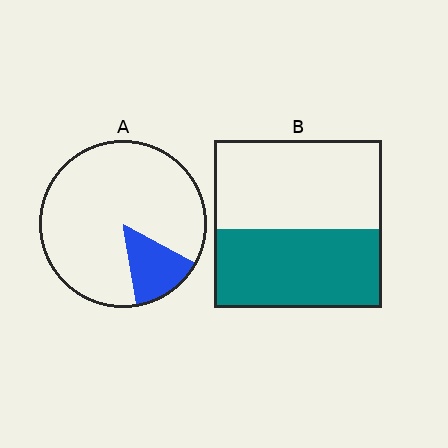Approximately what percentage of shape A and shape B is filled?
A is approximately 15% and B is approximately 45%.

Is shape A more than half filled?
No.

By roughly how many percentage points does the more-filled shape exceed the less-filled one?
By roughly 30 percentage points (B over A).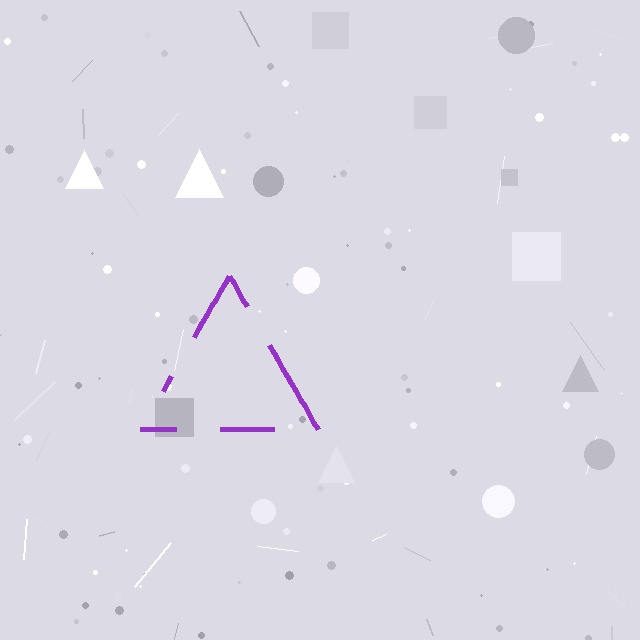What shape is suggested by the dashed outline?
The dashed outline suggests a triangle.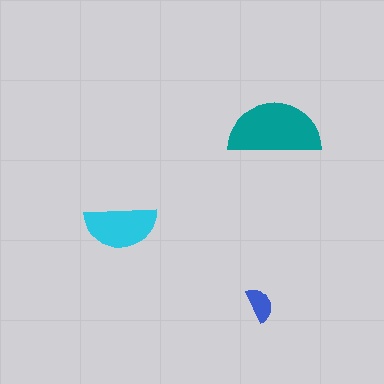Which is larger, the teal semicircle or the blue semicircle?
The teal one.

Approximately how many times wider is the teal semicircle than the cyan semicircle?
About 1.5 times wider.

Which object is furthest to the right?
The teal semicircle is rightmost.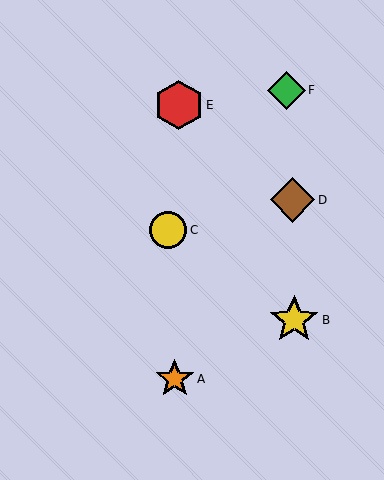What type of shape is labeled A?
Shape A is an orange star.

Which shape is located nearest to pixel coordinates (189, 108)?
The red hexagon (labeled E) at (179, 105) is nearest to that location.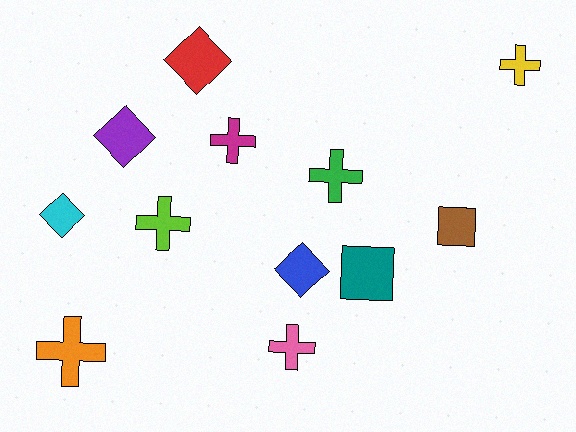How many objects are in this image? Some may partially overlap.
There are 12 objects.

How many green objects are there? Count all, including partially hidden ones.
There is 1 green object.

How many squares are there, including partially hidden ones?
There are 2 squares.